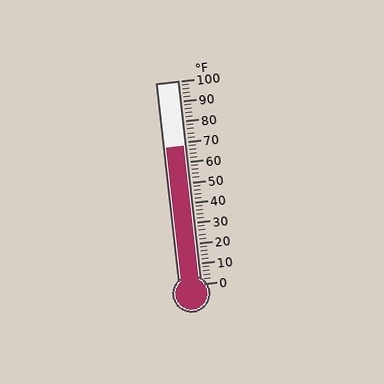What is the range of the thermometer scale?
The thermometer scale ranges from 0°F to 100°F.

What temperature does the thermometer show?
The thermometer shows approximately 68°F.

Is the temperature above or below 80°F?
The temperature is below 80°F.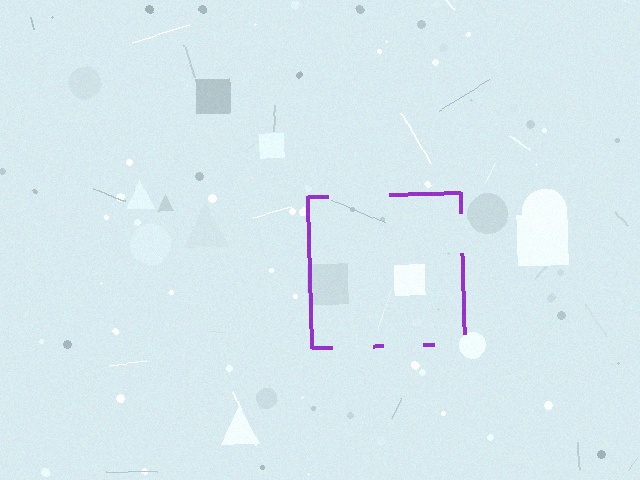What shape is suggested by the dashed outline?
The dashed outline suggests a square.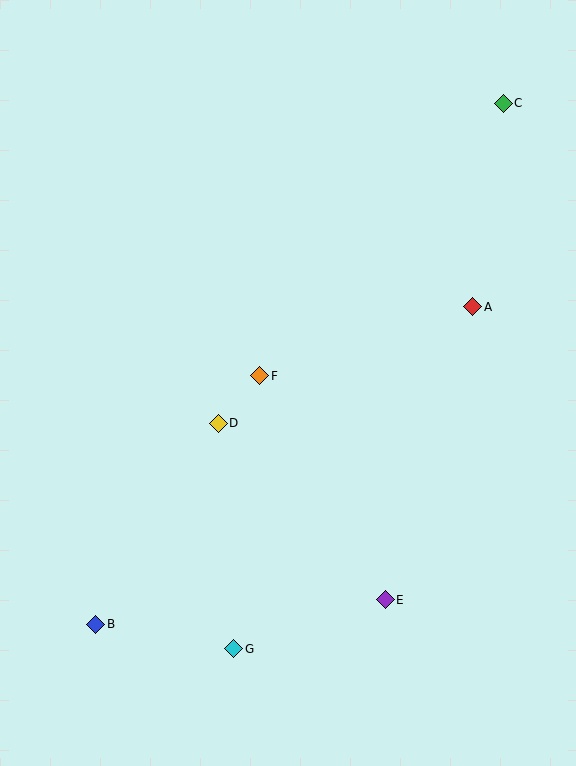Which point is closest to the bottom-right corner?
Point E is closest to the bottom-right corner.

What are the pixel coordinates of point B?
Point B is at (96, 624).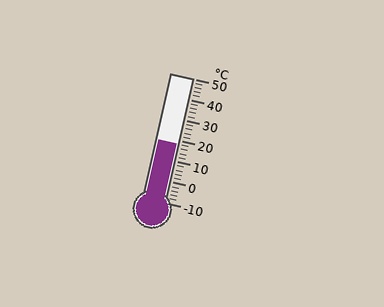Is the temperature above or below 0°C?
The temperature is above 0°C.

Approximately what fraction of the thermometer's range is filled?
The thermometer is filled to approximately 45% of its range.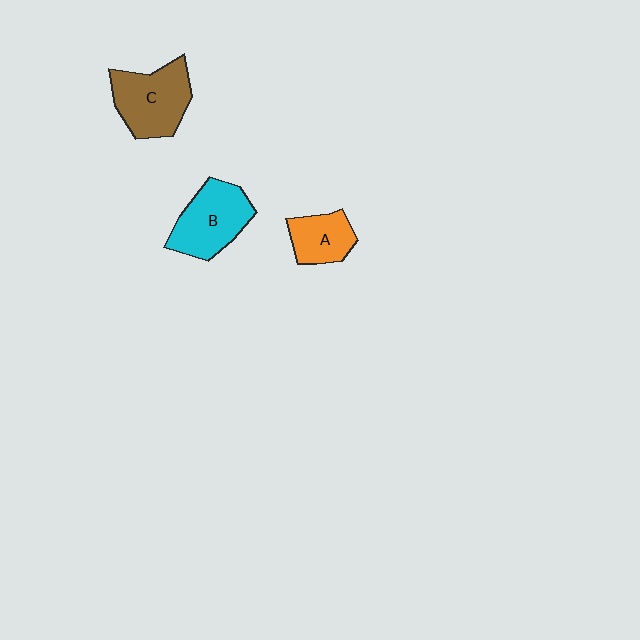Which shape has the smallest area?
Shape A (orange).